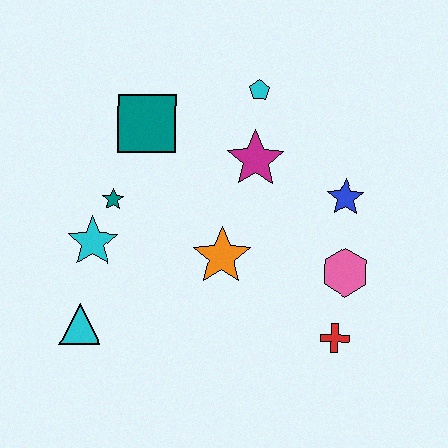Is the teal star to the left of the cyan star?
No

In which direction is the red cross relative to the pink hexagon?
The red cross is below the pink hexagon.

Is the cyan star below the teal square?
Yes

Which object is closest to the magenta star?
The cyan pentagon is closest to the magenta star.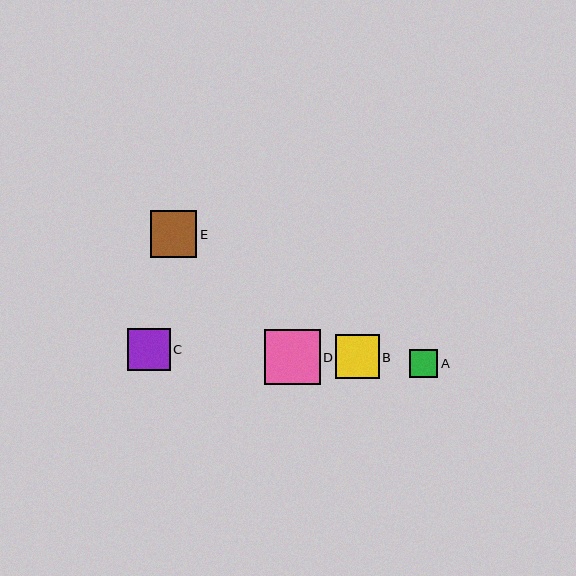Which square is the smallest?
Square A is the smallest with a size of approximately 28 pixels.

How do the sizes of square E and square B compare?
Square E and square B are approximately the same size.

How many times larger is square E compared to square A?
Square E is approximately 1.7 times the size of square A.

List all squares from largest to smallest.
From largest to smallest: D, E, B, C, A.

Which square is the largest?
Square D is the largest with a size of approximately 56 pixels.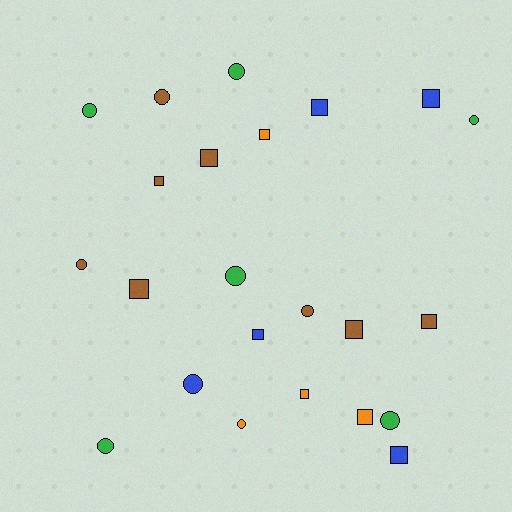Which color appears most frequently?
Brown, with 8 objects.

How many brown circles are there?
There are 3 brown circles.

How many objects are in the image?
There are 23 objects.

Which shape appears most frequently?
Square, with 12 objects.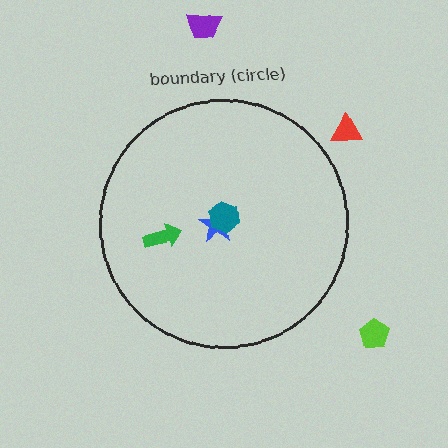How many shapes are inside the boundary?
3 inside, 3 outside.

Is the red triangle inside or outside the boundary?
Outside.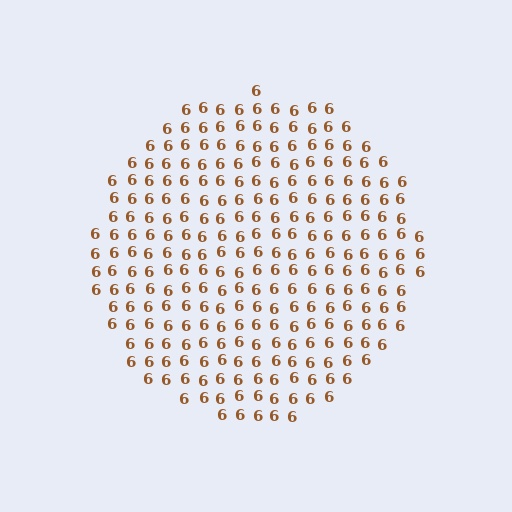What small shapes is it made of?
It is made of small digit 6's.